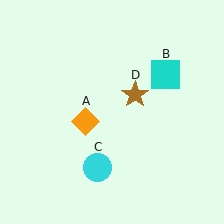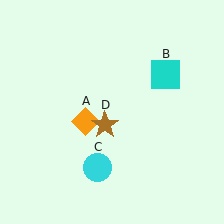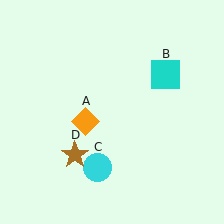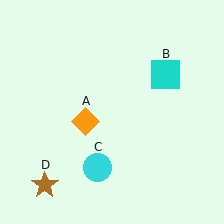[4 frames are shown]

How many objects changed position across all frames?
1 object changed position: brown star (object D).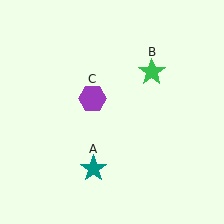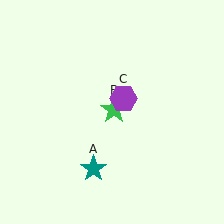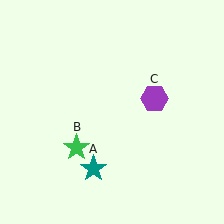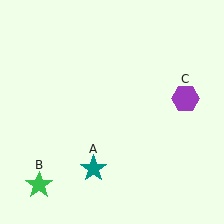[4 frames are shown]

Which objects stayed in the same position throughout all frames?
Teal star (object A) remained stationary.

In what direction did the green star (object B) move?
The green star (object B) moved down and to the left.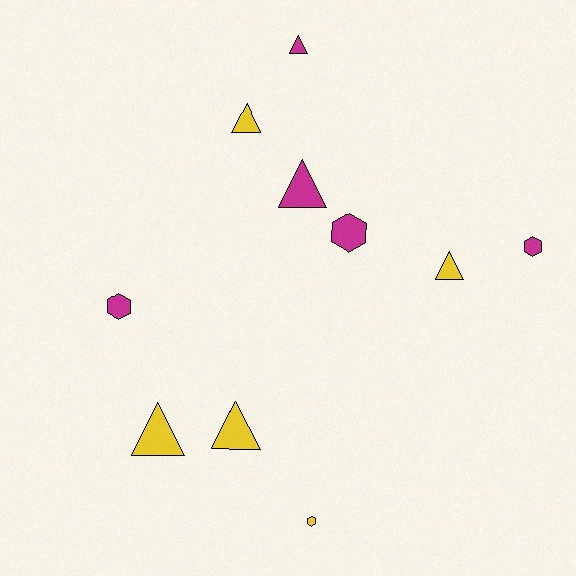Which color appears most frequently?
Magenta, with 5 objects.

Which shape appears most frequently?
Triangle, with 6 objects.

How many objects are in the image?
There are 10 objects.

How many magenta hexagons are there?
There are 3 magenta hexagons.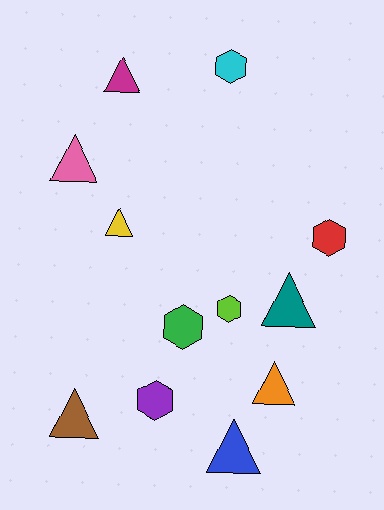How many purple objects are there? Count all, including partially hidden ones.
There is 1 purple object.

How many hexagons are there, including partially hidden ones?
There are 5 hexagons.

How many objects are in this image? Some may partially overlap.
There are 12 objects.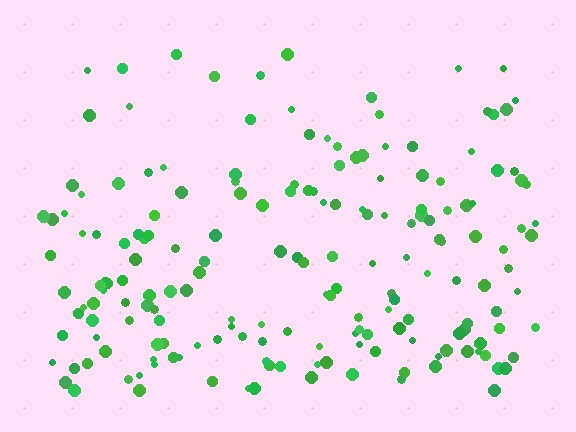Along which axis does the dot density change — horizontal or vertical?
Vertical.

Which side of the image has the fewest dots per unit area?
The top.